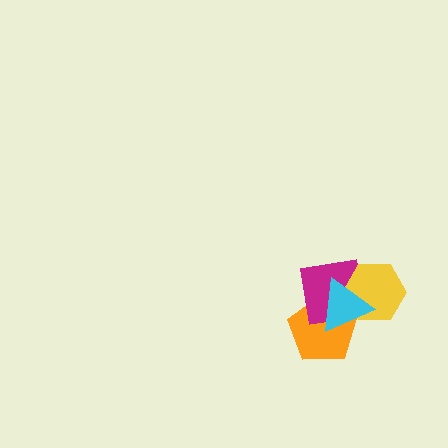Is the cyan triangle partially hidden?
No, no other shape covers it.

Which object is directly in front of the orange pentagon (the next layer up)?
The magenta square is directly in front of the orange pentagon.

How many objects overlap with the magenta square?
3 objects overlap with the magenta square.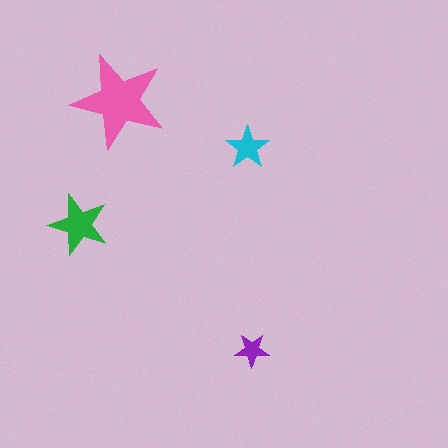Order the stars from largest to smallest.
the pink one, the green one, the cyan one, the purple one.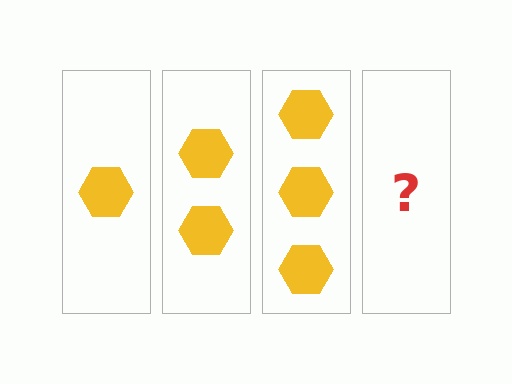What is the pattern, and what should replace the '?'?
The pattern is that each step adds one more hexagon. The '?' should be 4 hexagons.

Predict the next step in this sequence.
The next step is 4 hexagons.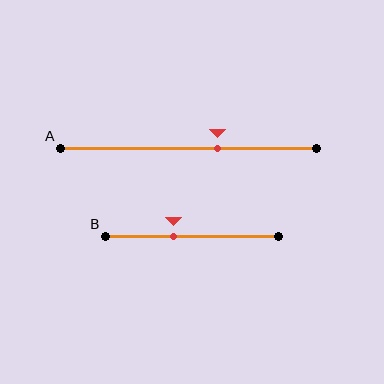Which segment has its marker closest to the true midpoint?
Segment B has its marker closest to the true midpoint.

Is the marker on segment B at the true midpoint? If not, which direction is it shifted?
No, the marker on segment B is shifted to the left by about 11% of the segment length.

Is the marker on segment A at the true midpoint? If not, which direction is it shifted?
No, the marker on segment A is shifted to the right by about 11% of the segment length.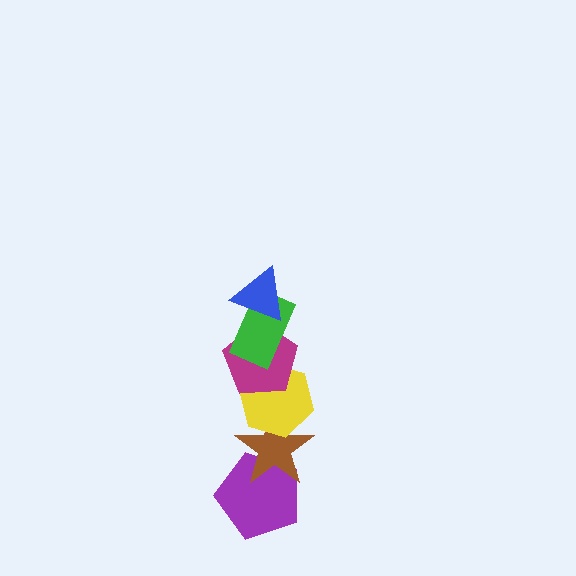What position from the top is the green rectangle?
The green rectangle is 2nd from the top.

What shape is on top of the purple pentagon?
The brown star is on top of the purple pentagon.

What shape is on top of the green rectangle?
The blue triangle is on top of the green rectangle.